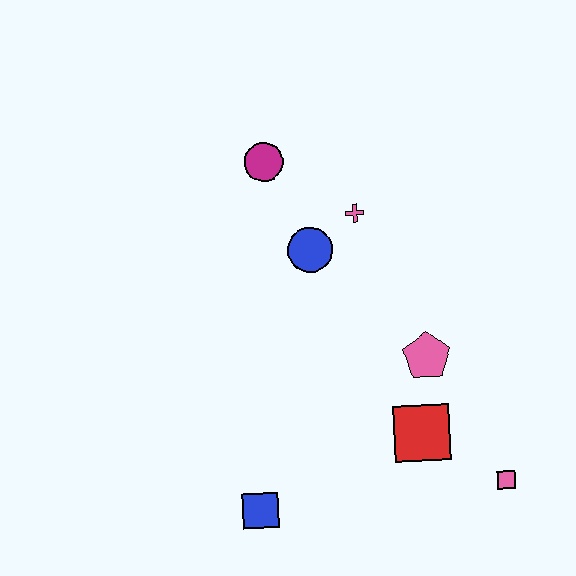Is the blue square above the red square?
No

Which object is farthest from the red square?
The magenta circle is farthest from the red square.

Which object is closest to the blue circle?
The pink cross is closest to the blue circle.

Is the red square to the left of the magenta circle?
No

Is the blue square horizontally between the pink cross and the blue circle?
No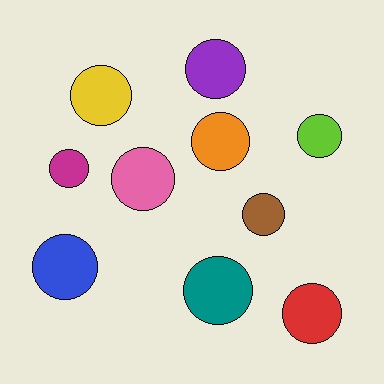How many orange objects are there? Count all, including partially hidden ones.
There is 1 orange object.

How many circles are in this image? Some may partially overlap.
There are 10 circles.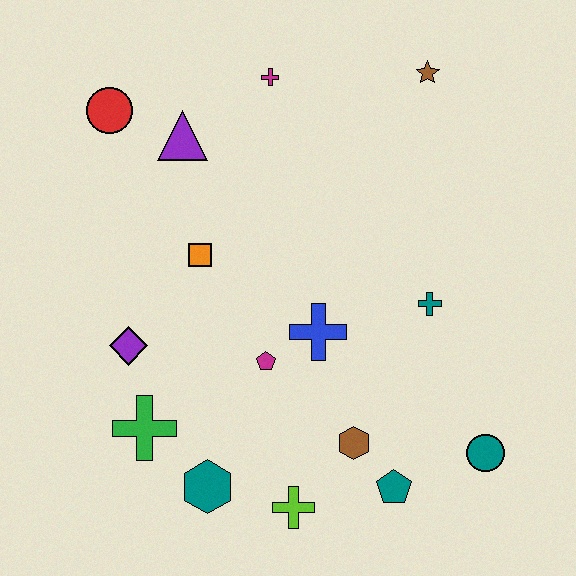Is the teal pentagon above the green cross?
No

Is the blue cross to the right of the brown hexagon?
No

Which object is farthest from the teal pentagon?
The red circle is farthest from the teal pentagon.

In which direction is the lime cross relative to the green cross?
The lime cross is to the right of the green cross.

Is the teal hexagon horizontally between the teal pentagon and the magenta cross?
No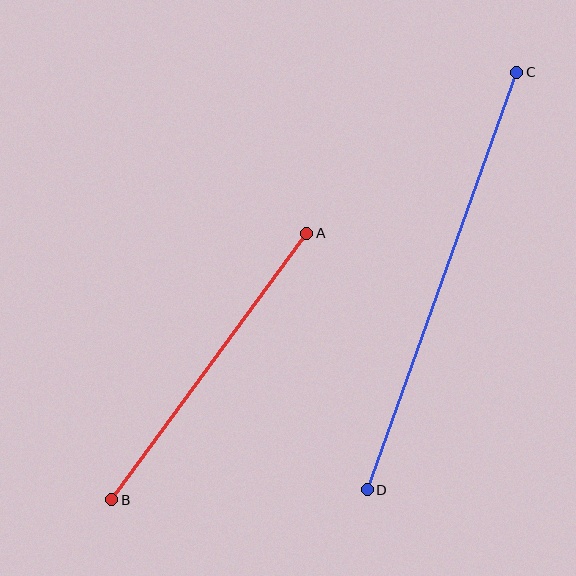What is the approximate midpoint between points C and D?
The midpoint is at approximately (442, 281) pixels.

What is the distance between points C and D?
The distance is approximately 443 pixels.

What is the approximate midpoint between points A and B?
The midpoint is at approximately (209, 367) pixels.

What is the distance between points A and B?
The distance is approximately 330 pixels.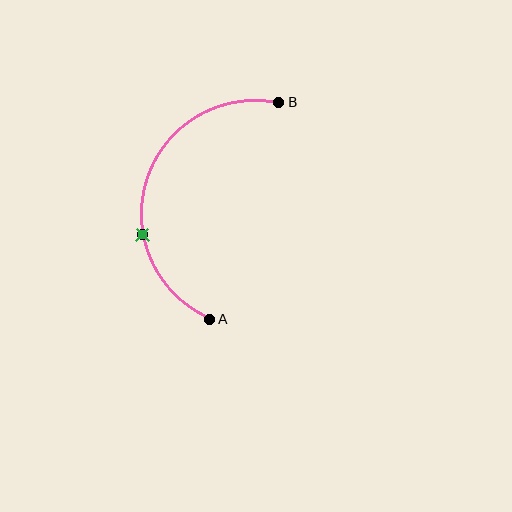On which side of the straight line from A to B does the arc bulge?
The arc bulges to the left of the straight line connecting A and B.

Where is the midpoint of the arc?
The arc midpoint is the point on the curve farthest from the straight line joining A and B. It sits to the left of that line.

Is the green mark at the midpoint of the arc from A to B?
No. The green mark lies on the arc but is closer to endpoint A. The arc midpoint would be at the point on the curve equidistant along the arc from both A and B.